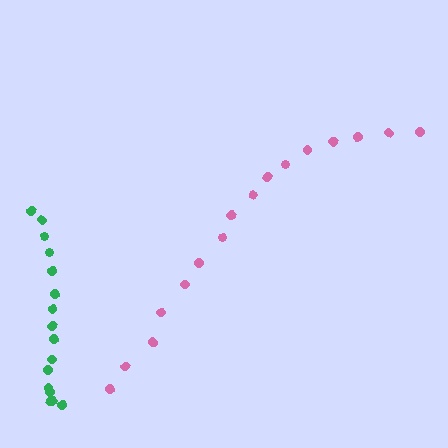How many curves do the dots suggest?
There are 2 distinct paths.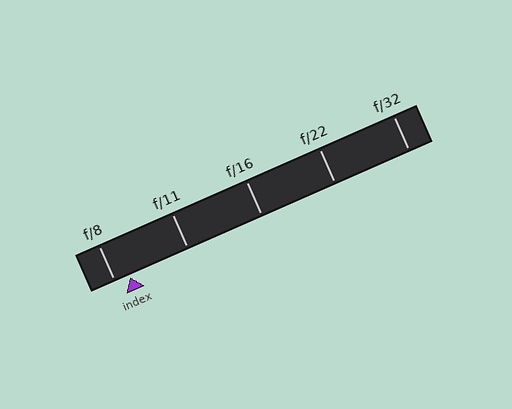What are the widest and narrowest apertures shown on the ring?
The widest aperture shown is f/8 and the narrowest is f/32.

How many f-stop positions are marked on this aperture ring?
There are 5 f-stop positions marked.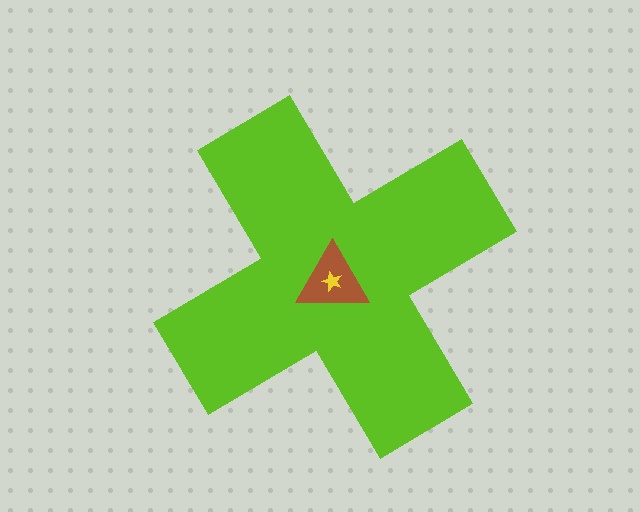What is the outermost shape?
The lime cross.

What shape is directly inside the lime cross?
The brown triangle.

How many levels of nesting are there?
3.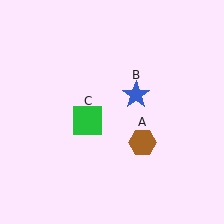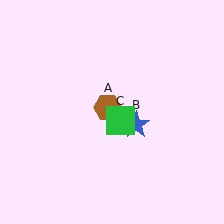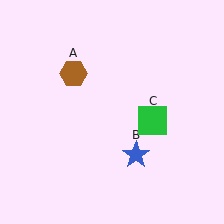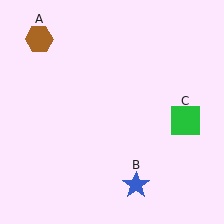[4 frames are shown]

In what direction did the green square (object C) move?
The green square (object C) moved right.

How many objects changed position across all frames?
3 objects changed position: brown hexagon (object A), blue star (object B), green square (object C).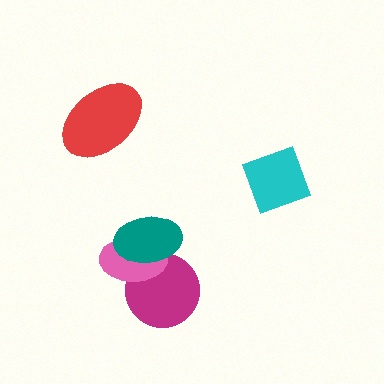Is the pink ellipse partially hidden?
Yes, it is partially covered by another shape.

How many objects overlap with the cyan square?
0 objects overlap with the cyan square.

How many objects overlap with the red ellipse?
0 objects overlap with the red ellipse.